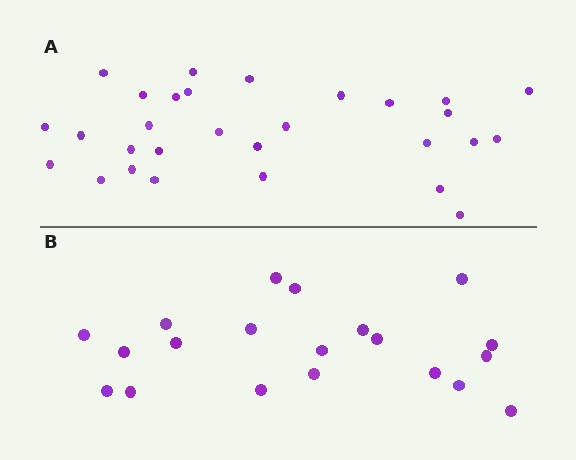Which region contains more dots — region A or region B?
Region A (the top region) has more dots.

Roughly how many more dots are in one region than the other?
Region A has roughly 8 or so more dots than region B.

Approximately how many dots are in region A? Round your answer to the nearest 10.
About 30 dots. (The exact count is 29, which rounds to 30.)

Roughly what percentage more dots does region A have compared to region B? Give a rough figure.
About 45% more.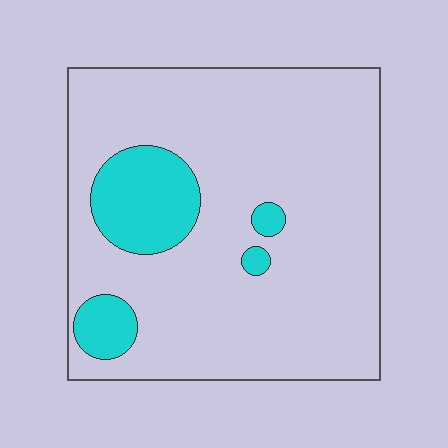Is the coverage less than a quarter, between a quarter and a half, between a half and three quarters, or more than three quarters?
Less than a quarter.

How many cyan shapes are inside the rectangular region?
4.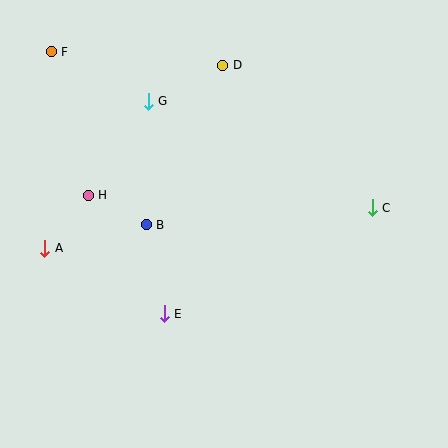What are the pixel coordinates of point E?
Point E is at (164, 314).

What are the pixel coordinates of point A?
Point A is at (45, 248).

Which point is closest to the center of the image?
Point B at (146, 225) is closest to the center.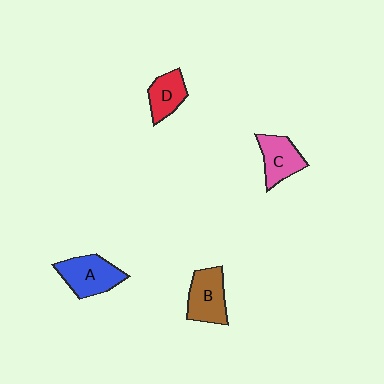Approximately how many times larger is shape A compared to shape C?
Approximately 1.2 times.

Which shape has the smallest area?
Shape D (red).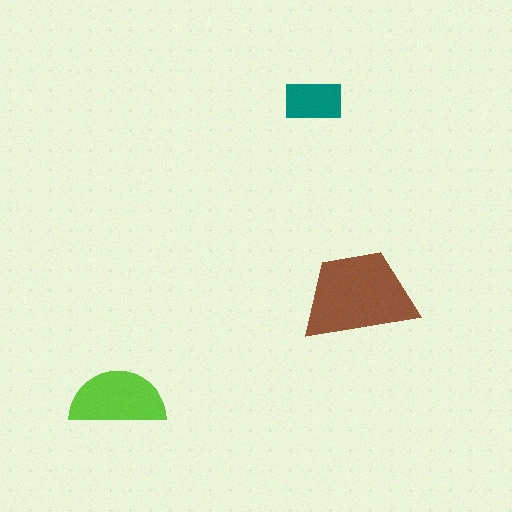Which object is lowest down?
The lime semicircle is bottommost.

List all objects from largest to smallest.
The brown trapezoid, the lime semicircle, the teal rectangle.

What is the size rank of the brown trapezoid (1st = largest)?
1st.